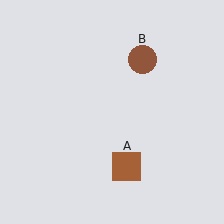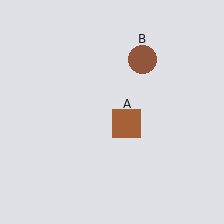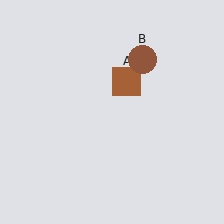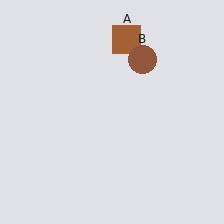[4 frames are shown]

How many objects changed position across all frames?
1 object changed position: brown square (object A).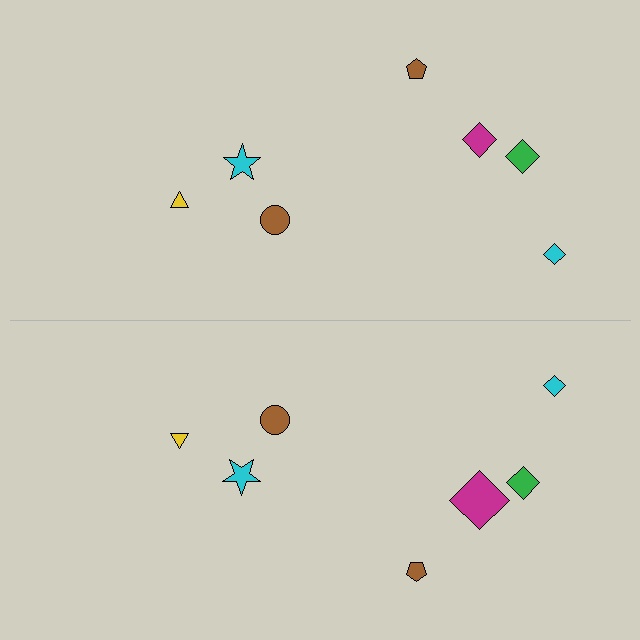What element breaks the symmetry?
The magenta diamond on the bottom side has a different size than its mirror counterpart.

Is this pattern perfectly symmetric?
No, the pattern is not perfectly symmetric. The magenta diamond on the bottom side has a different size than its mirror counterpart.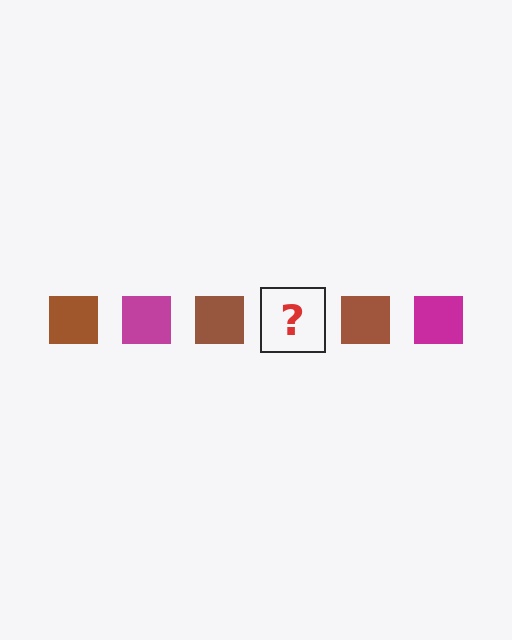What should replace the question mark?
The question mark should be replaced with a magenta square.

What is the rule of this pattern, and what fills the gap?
The rule is that the pattern cycles through brown, magenta squares. The gap should be filled with a magenta square.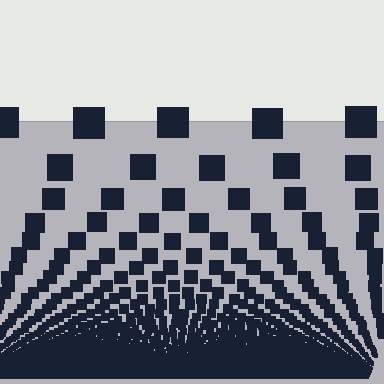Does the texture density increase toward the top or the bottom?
Density increases toward the bottom.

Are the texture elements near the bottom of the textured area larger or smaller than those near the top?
Smaller. The gradient is inverted — elements near the bottom are smaller and denser.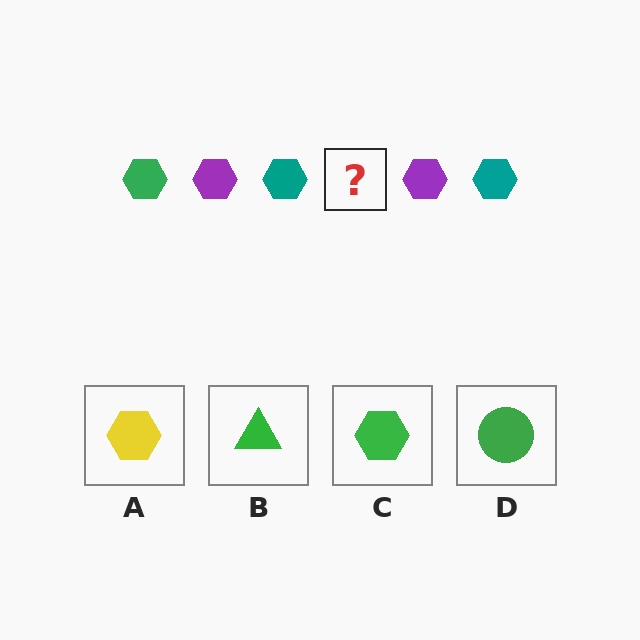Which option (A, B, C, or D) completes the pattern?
C.